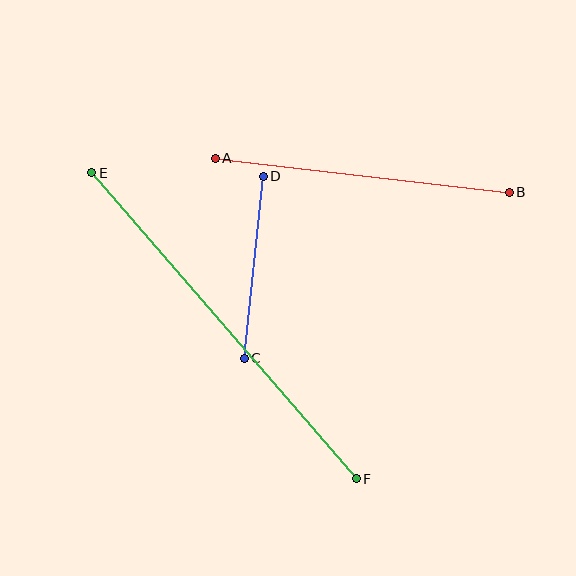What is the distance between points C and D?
The distance is approximately 183 pixels.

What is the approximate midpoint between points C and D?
The midpoint is at approximately (254, 267) pixels.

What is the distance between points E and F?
The distance is approximately 405 pixels.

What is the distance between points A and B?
The distance is approximately 296 pixels.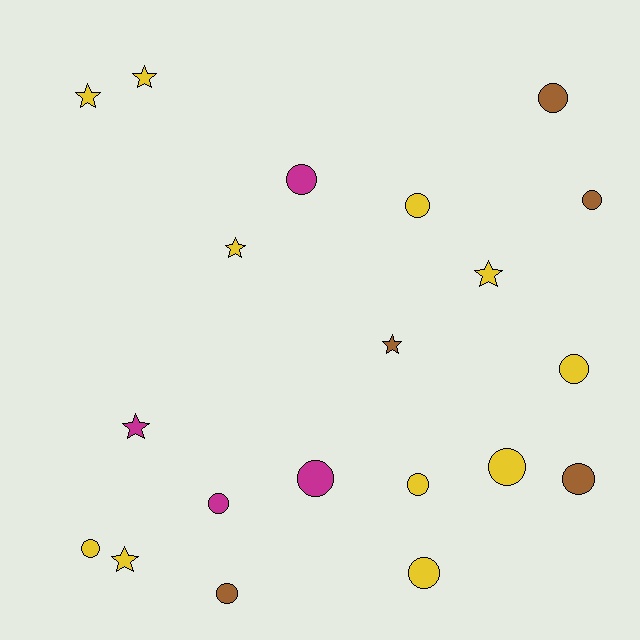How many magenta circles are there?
There are 3 magenta circles.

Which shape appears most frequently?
Circle, with 13 objects.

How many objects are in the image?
There are 20 objects.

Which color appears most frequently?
Yellow, with 11 objects.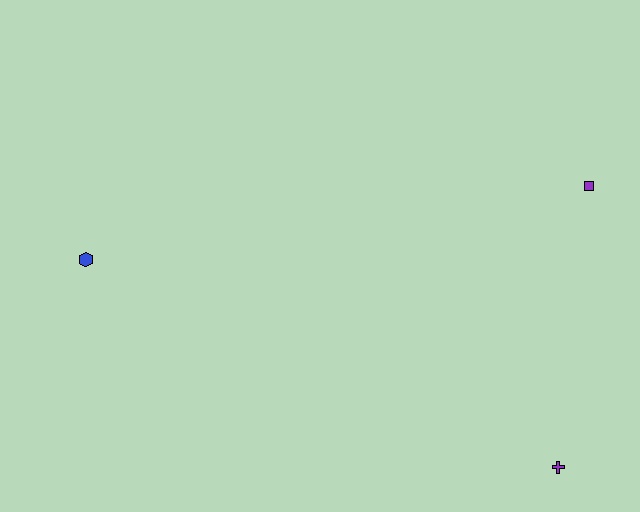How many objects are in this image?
There are 3 objects.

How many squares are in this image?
There is 1 square.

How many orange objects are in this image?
There are no orange objects.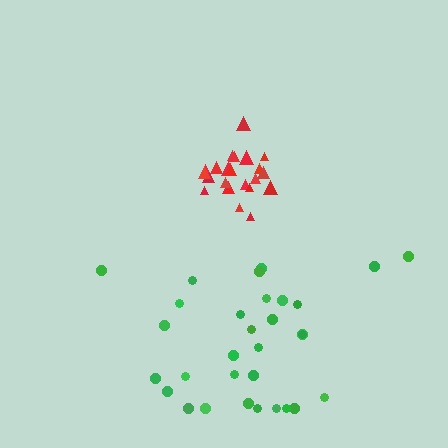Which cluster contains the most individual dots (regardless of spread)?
Green (31).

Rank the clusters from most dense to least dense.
red, green.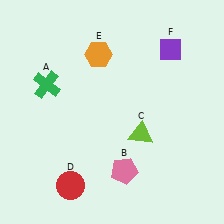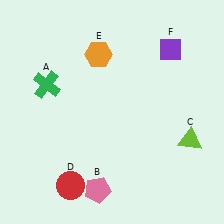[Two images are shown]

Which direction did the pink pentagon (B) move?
The pink pentagon (B) moved left.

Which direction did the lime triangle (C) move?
The lime triangle (C) moved right.